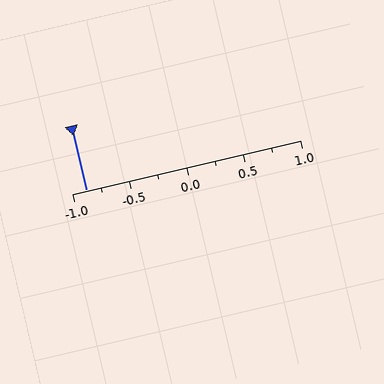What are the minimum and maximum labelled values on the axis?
The axis runs from -1.0 to 1.0.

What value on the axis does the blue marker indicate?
The marker indicates approximately -0.88.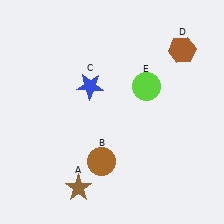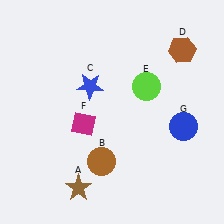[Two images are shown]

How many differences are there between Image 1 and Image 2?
There are 2 differences between the two images.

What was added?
A magenta diamond (F), a blue circle (G) were added in Image 2.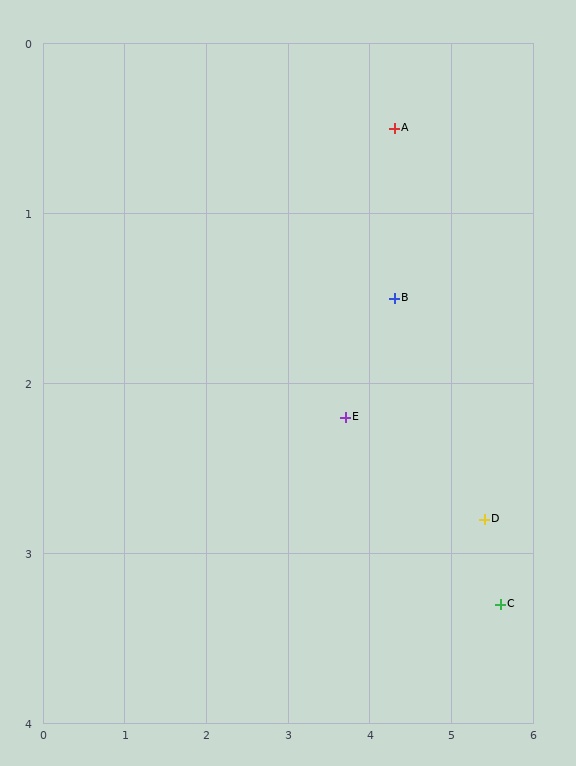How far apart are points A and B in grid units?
Points A and B are about 1.0 grid units apart.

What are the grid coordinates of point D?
Point D is at approximately (5.4, 2.8).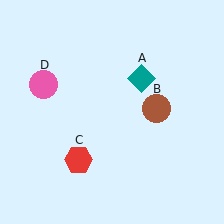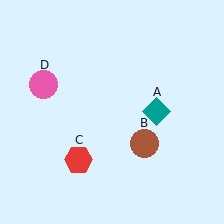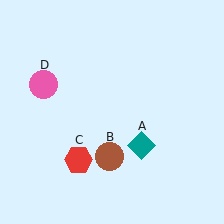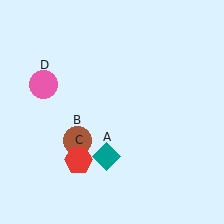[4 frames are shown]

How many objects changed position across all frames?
2 objects changed position: teal diamond (object A), brown circle (object B).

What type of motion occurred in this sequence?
The teal diamond (object A), brown circle (object B) rotated clockwise around the center of the scene.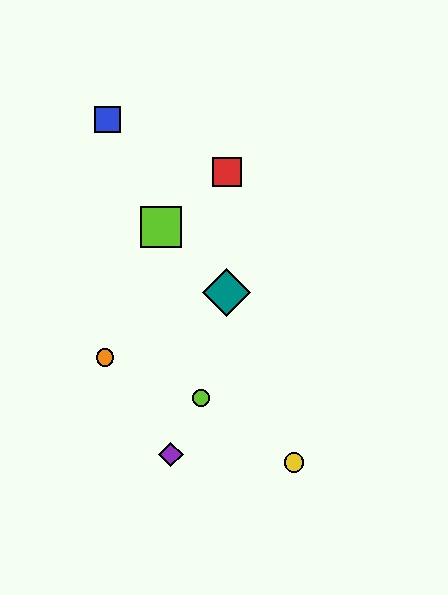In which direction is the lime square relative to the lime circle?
The lime square is above the lime circle.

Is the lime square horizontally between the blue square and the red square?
Yes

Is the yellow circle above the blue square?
No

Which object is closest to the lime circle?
The purple diamond is closest to the lime circle.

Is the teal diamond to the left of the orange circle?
No